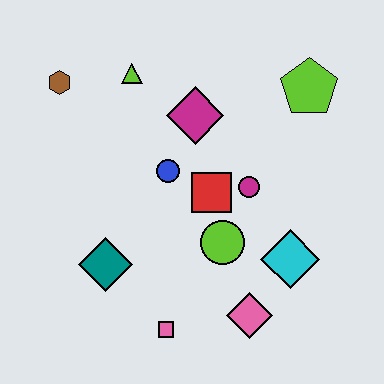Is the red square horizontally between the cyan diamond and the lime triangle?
Yes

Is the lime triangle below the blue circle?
No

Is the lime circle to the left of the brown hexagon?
No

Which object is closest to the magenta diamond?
The blue circle is closest to the magenta diamond.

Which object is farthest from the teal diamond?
The lime pentagon is farthest from the teal diamond.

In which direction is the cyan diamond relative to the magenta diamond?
The cyan diamond is below the magenta diamond.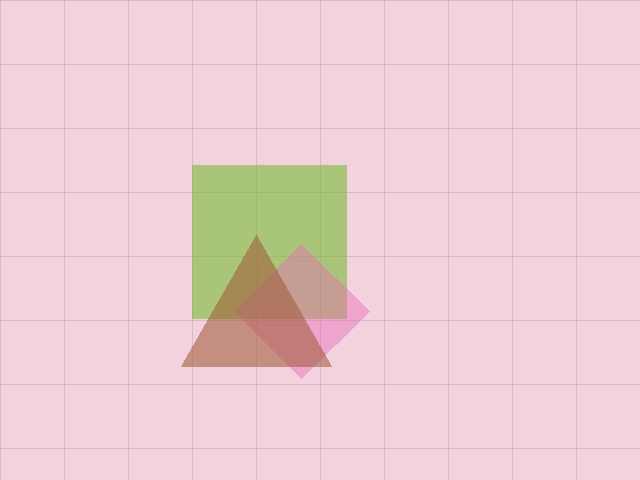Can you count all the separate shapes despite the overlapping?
Yes, there are 3 separate shapes.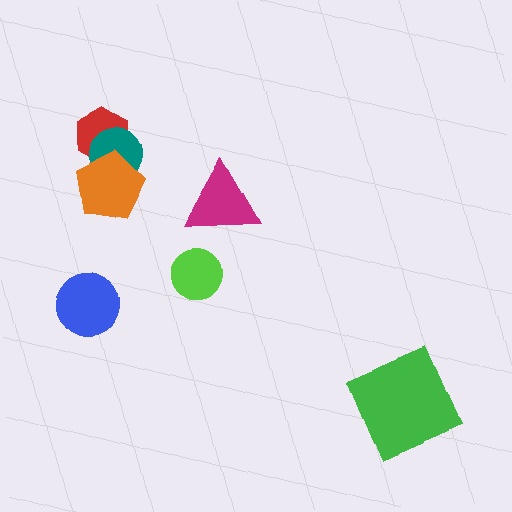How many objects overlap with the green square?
0 objects overlap with the green square.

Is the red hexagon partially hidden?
Yes, it is partially covered by another shape.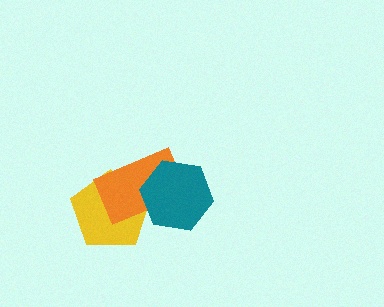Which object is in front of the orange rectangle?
The teal hexagon is in front of the orange rectangle.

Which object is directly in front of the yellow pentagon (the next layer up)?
The orange rectangle is directly in front of the yellow pentagon.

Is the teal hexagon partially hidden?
No, no other shape covers it.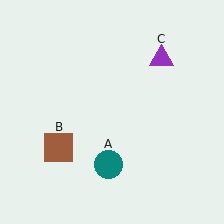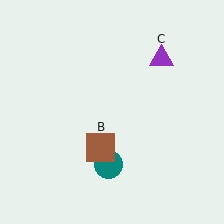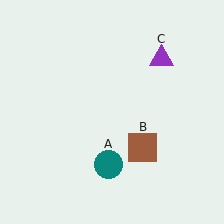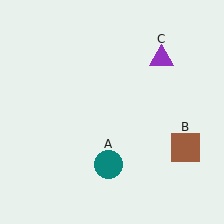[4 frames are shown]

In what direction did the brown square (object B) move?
The brown square (object B) moved right.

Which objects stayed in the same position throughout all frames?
Teal circle (object A) and purple triangle (object C) remained stationary.